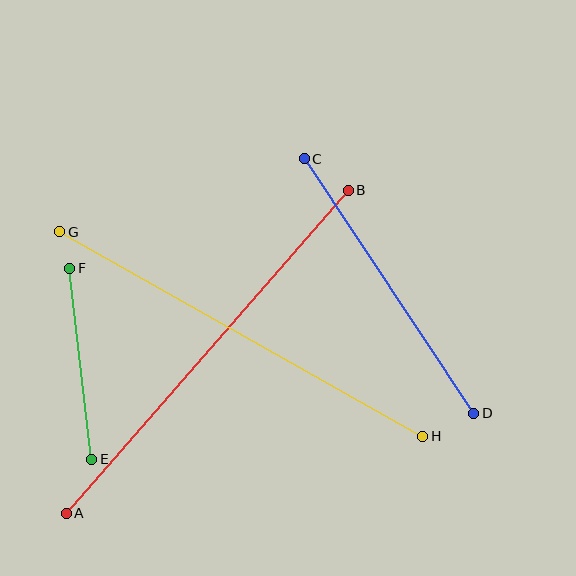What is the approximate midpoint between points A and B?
The midpoint is at approximately (207, 352) pixels.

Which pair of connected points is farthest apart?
Points A and B are farthest apart.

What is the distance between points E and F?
The distance is approximately 193 pixels.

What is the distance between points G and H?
The distance is approximately 417 pixels.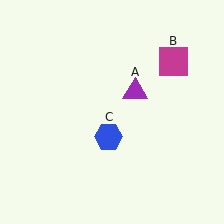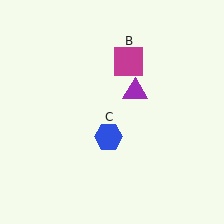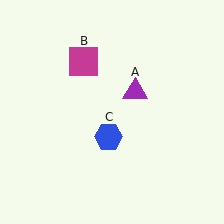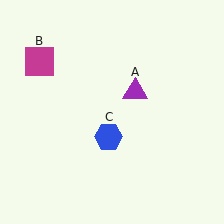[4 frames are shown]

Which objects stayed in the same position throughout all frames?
Purple triangle (object A) and blue hexagon (object C) remained stationary.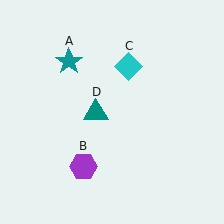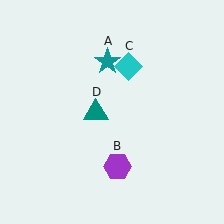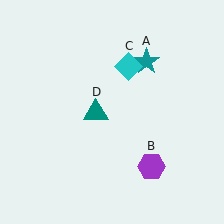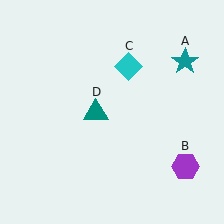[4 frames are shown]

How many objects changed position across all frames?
2 objects changed position: teal star (object A), purple hexagon (object B).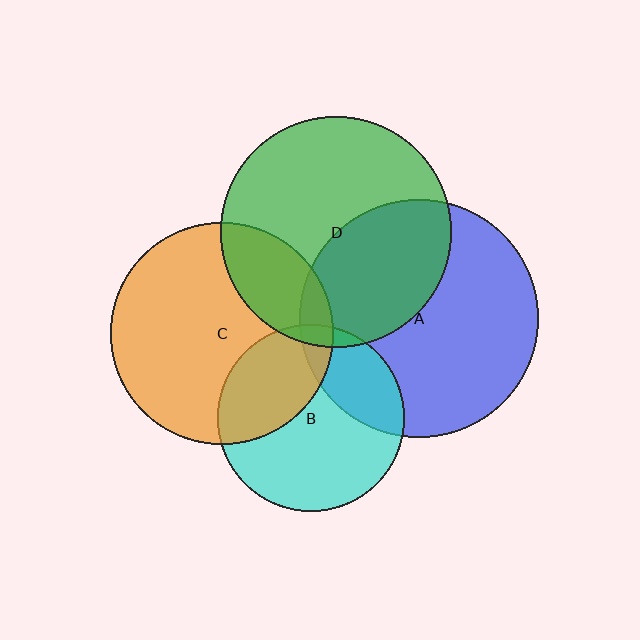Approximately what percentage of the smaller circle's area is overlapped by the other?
Approximately 20%.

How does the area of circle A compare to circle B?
Approximately 1.6 times.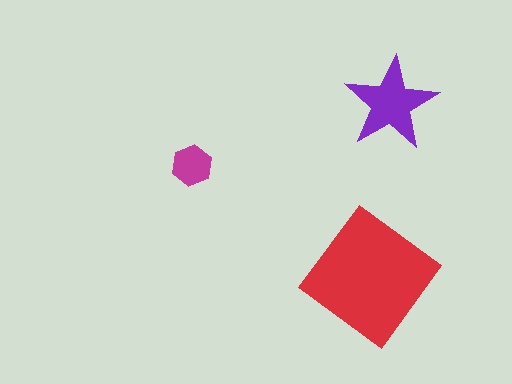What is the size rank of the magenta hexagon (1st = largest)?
3rd.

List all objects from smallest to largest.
The magenta hexagon, the purple star, the red diamond.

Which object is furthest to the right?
The purple star is rightmost.